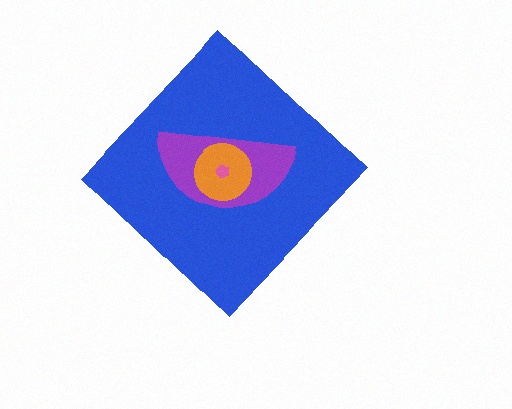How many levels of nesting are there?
4.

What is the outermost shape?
The blue diamond.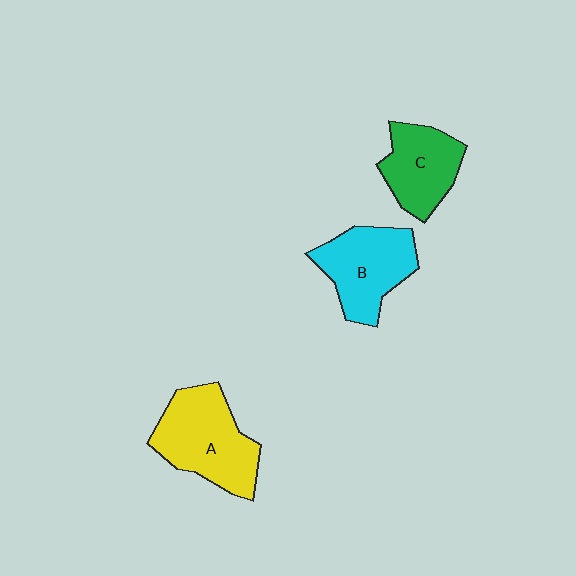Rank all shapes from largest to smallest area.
From largest to smallest: A (yellow), B (cyan), C (green).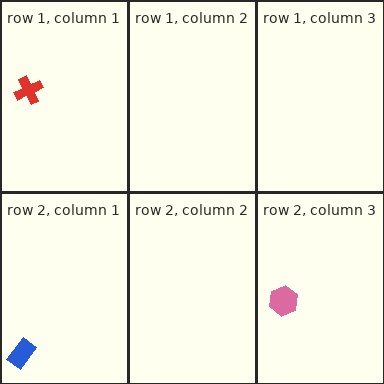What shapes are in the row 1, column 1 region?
The red cross.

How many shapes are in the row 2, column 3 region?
1.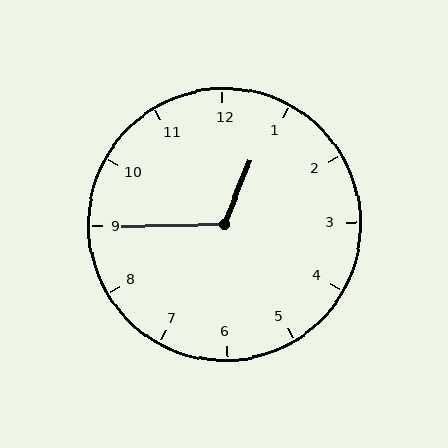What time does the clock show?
12:45.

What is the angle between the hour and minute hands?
Approximately 112 degrees.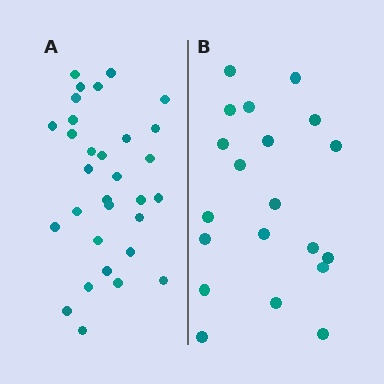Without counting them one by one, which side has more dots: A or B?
Region A (the left region) has more dots.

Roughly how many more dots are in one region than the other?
Region A has roughly 12 or so more dots than region B.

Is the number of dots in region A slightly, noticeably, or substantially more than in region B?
Region A has substantially more. The ratio is roughly 1.6 to 1.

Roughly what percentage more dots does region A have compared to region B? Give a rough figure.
About 55% more.